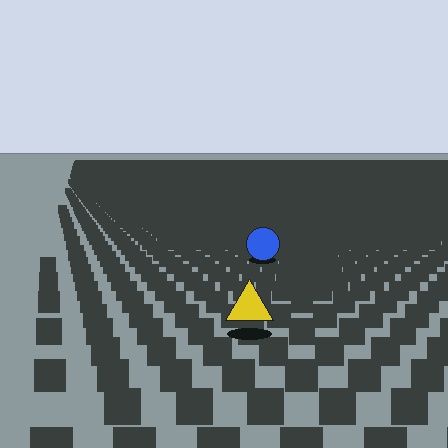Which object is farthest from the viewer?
The blue circle is farthest from the viewer. It appears smaller and the ground texture around it is denser.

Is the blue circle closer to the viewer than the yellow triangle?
No. The yellow triangle is closer — you can tell from the texture gradient: the ground texture is coarser near it.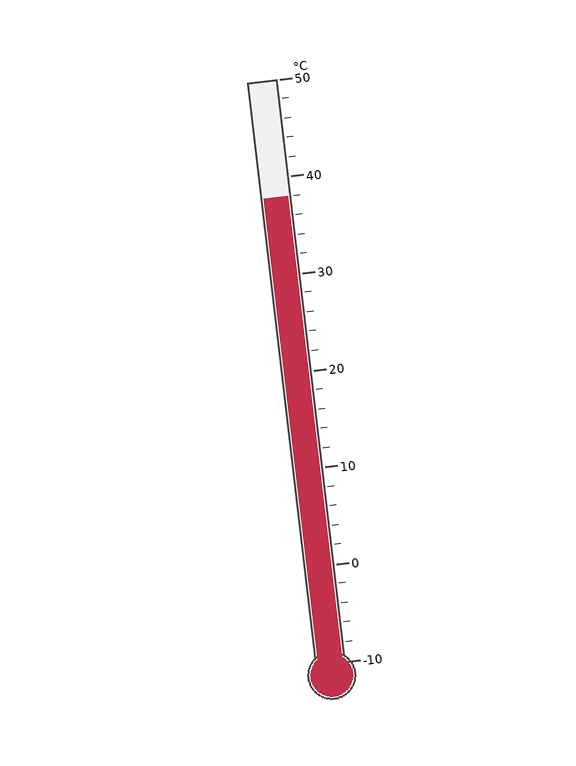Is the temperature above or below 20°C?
The temperature is above 20°C.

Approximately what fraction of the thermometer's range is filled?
The thermometer is filled to approximately 80% of its range.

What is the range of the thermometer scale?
The thermometer scale ranges from -10°C to 50°C.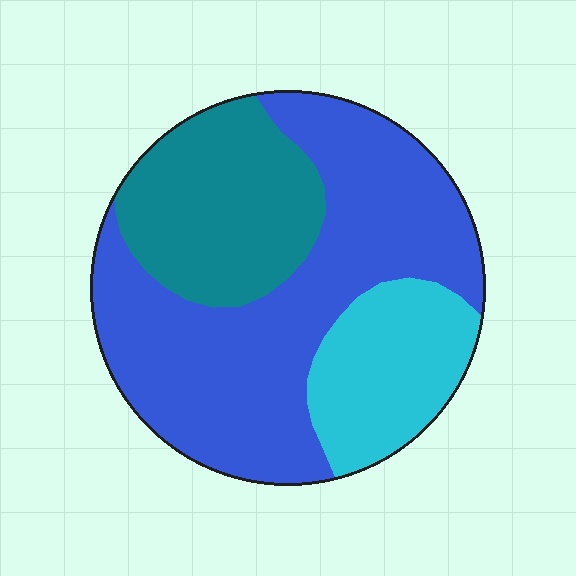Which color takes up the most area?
Blue, at roughly 55%.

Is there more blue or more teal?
Blue.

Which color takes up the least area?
Cyan, at roughly 20%.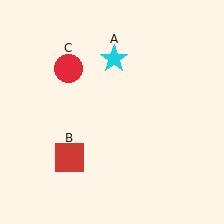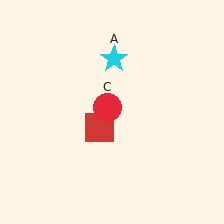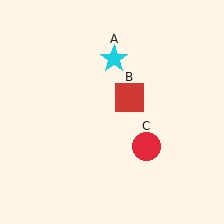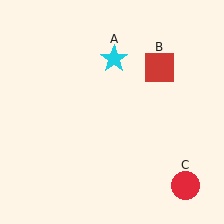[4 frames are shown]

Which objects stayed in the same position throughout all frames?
Cyan star (object A) remained stationary.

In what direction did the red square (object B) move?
The red square (object B) moved up and to the right.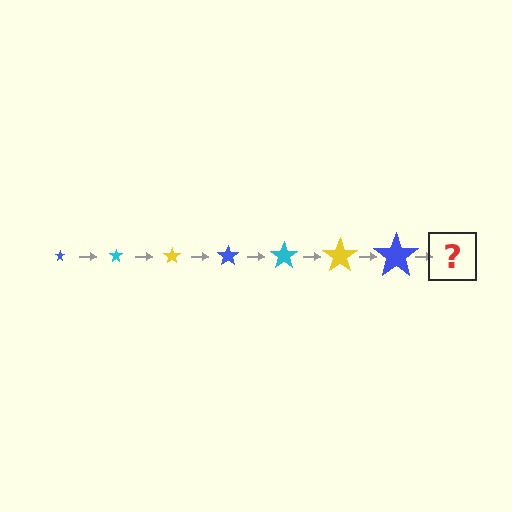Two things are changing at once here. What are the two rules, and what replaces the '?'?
The two rules are that the star grows larger each step and the color cycles through blue, cyan, and yellow. The '?' should be a cyan star, larger than the previous one.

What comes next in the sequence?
The next element should be a cyan star, larger than the previous one.